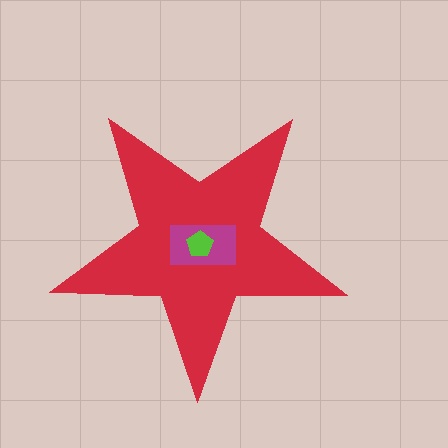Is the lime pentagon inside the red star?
Yes.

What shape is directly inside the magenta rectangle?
The lime pentagon.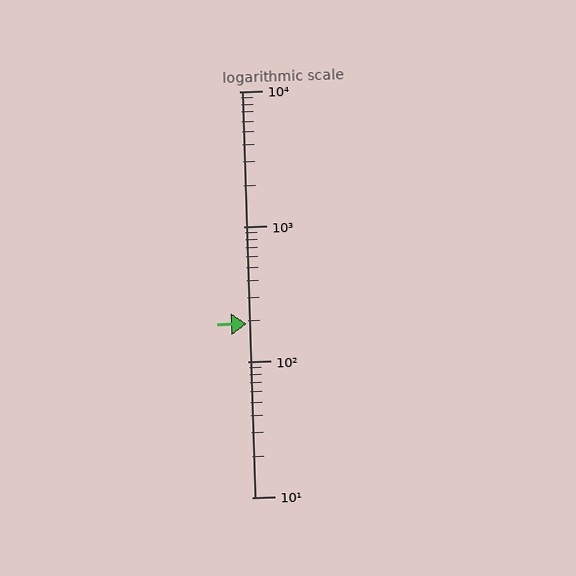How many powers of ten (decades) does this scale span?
The scale spans 3 decades, from 10 to 10000.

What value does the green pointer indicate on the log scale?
The pointer indicates approximately 190.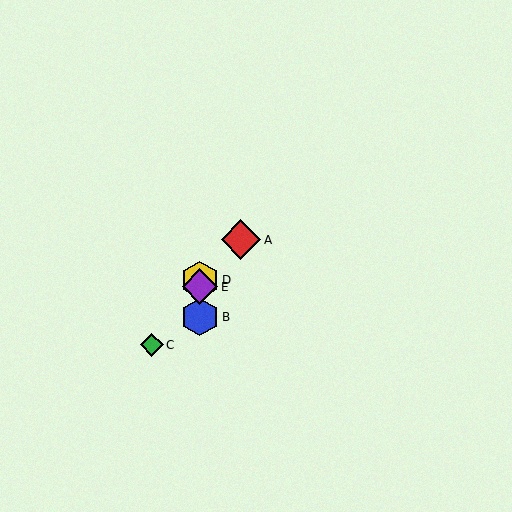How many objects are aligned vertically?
3 objects (B, D, E) are aligned vertically.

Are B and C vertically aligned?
No, B is at x≈200 and C is at x≈152.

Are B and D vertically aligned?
Yes, both are at x≈200.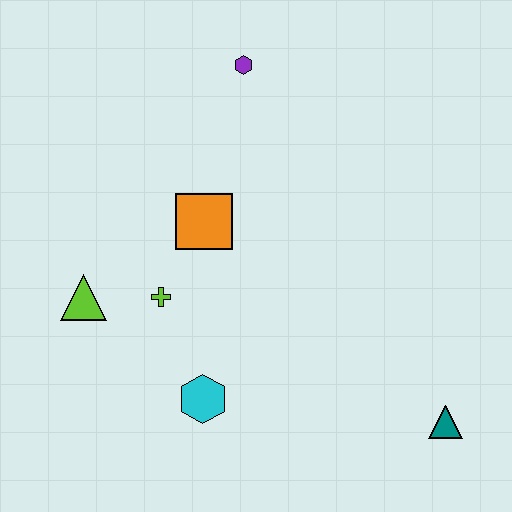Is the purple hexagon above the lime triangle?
Yes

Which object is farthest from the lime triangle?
The teal triangle is farthest from the lime triangle.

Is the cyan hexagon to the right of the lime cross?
Yes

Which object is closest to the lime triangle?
The lime cross is closest to the lime triangle.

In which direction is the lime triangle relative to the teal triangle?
The lime triangle is to the left of the teal triangle.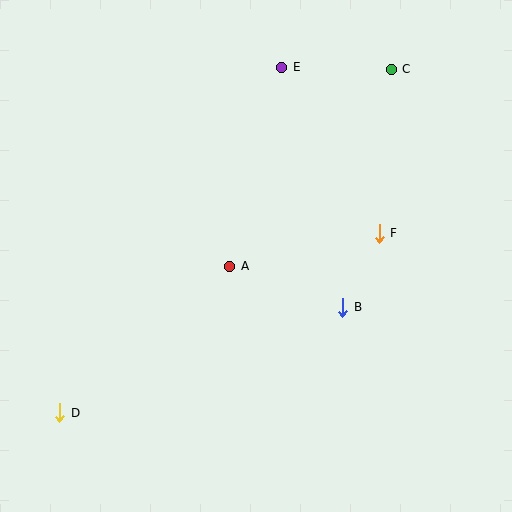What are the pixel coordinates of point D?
Point D is at (60, 413).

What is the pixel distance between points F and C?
The distance between F and C is 164 pixels.